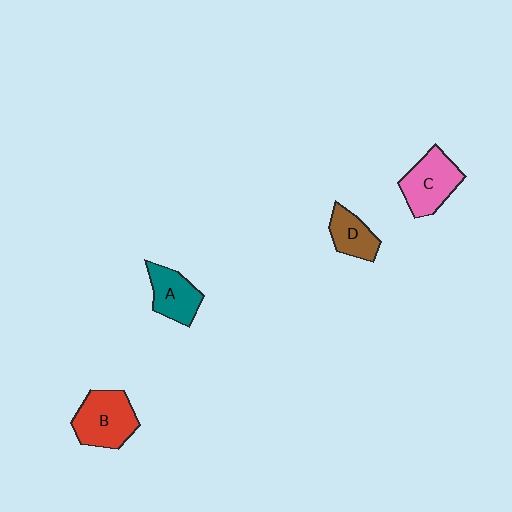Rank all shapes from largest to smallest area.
From largest to smallest: B (red), C (pink), A (teal), D (brown).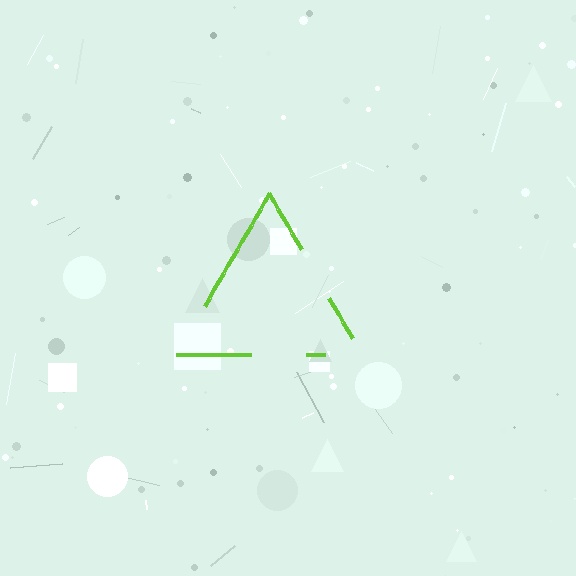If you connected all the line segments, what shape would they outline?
They would outline a triangle.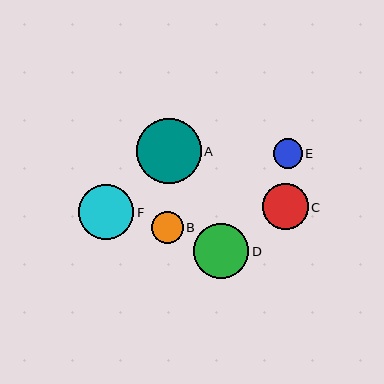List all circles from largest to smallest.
From largest to smallest: A, F, D, C, B, E.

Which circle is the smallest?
Circle E is the smallest with a size of approximately 29 pixels.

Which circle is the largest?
Circle A is the largest with a size of approximately 65 pixels.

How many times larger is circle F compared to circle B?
Circle F is approximately 1.7 times the size of circle B.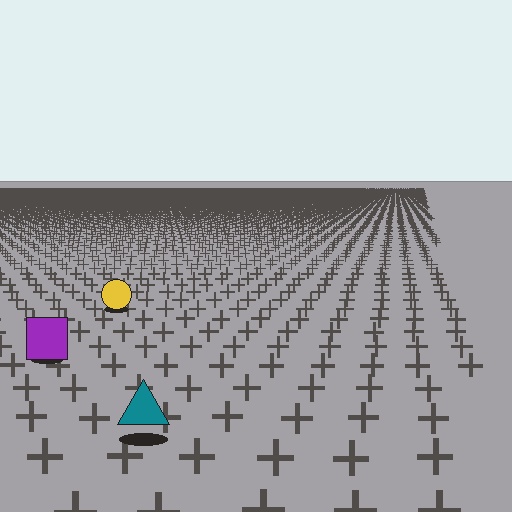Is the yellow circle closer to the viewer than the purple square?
No. The purple square is closer — you can tell from the texture gradient: the ground texture is coarser near it.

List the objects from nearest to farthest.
From nearest to farthest: the teal triangle, the purple square, the yellow circle.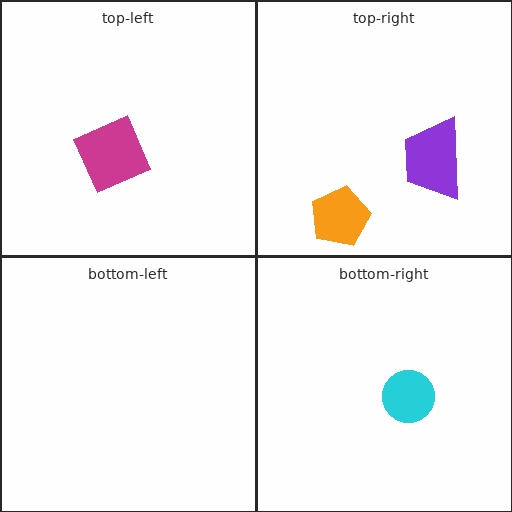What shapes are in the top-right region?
The purple trapezoid, the orange pentagon.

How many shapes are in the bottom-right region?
1.